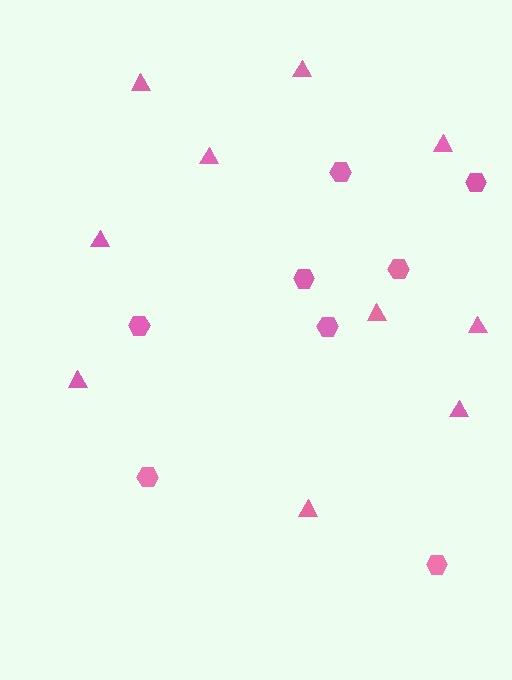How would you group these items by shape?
There are 2 groups: one group of hexagons (8) and one group of triangles (10).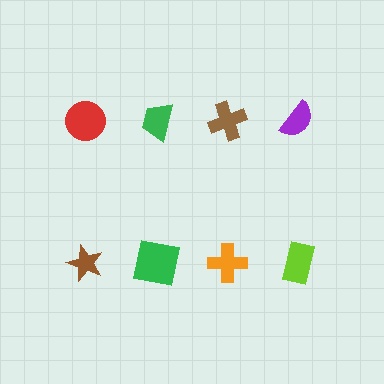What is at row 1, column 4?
A purple semicircle.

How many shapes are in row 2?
4 shapes.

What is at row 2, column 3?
An orange cross.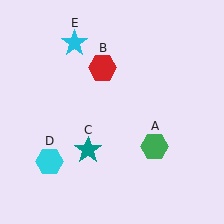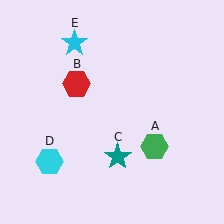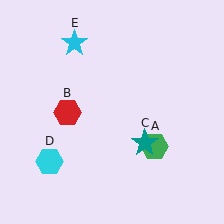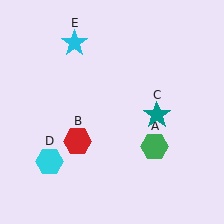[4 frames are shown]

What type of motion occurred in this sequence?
The red hexagon (object B), teal star (object C) rotated counterclockwise around the center of the scene.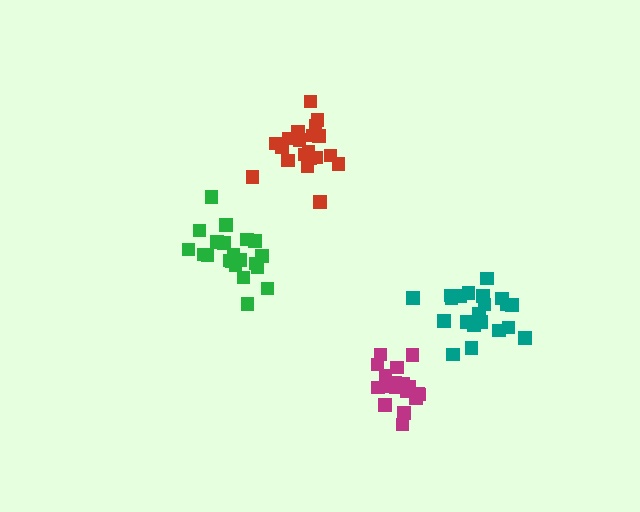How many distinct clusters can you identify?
There are 4 distinct clusters.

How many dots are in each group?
Group 1: 21 dots, Group 2: 18 dots, Group 3: 21 dots, Group 4: 20 dots (80 total).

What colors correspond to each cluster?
The clusters are colored: teal, magenta, green, red.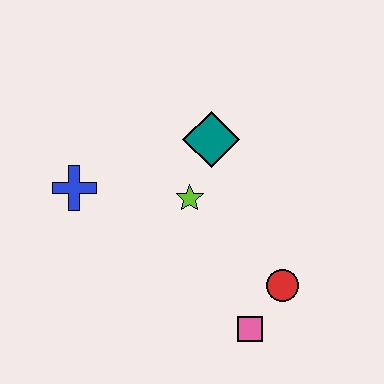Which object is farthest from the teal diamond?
The pink square is farthest from the teal diamond.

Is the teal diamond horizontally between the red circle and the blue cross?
Yes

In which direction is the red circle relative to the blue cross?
The red circle is to the right of the blue cross.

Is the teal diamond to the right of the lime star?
Yes